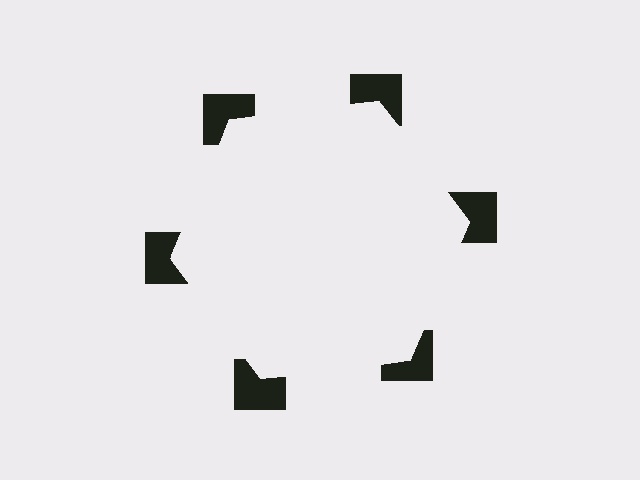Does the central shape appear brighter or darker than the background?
It typically appears slightly brighter than the background, even though no actual brightness change is drawn.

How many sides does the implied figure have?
6 sides.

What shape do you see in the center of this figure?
An illusory hexagon — its edges are inferred from the aligned wedge cuts in the notched squares, not physically drawn.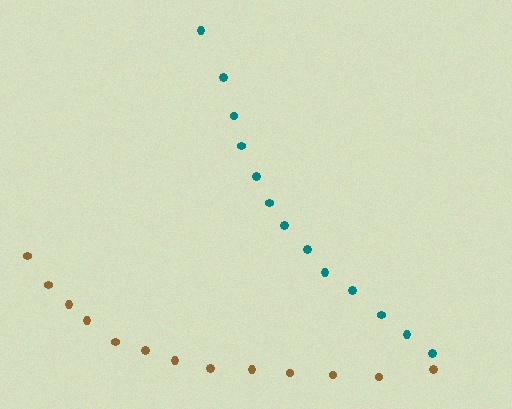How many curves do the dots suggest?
There are 2 distinct paths.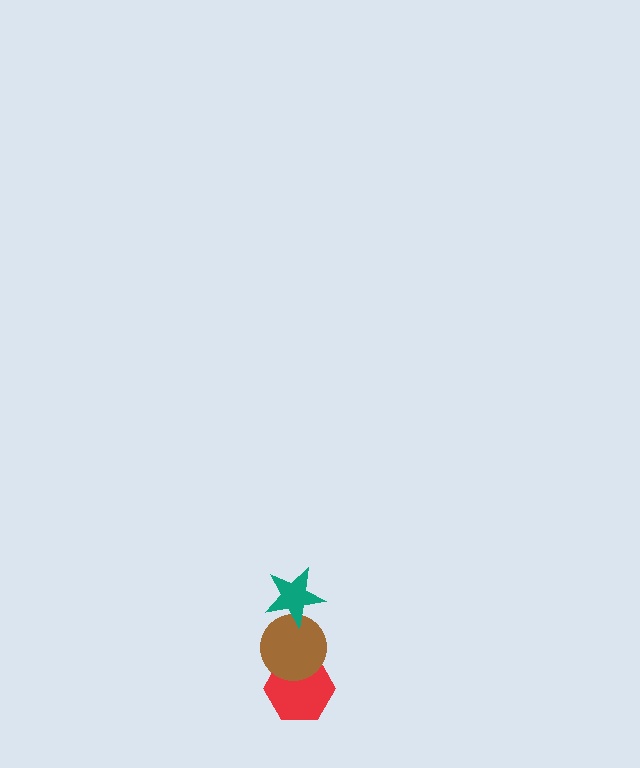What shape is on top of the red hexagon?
The brown circle is on top of the red hexagon.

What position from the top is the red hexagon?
The red hexagon is 3rd from the top.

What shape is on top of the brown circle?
The teal star is on top of the brown circle.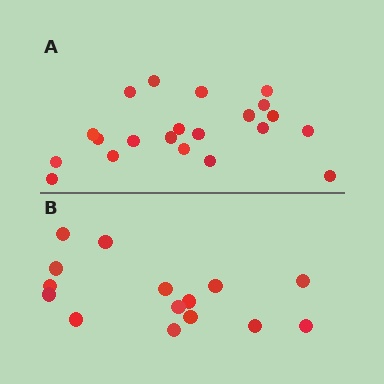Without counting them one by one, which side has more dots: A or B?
Region A (the top region) has more dots.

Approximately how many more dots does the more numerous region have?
Region A has about 6 more dots than region B.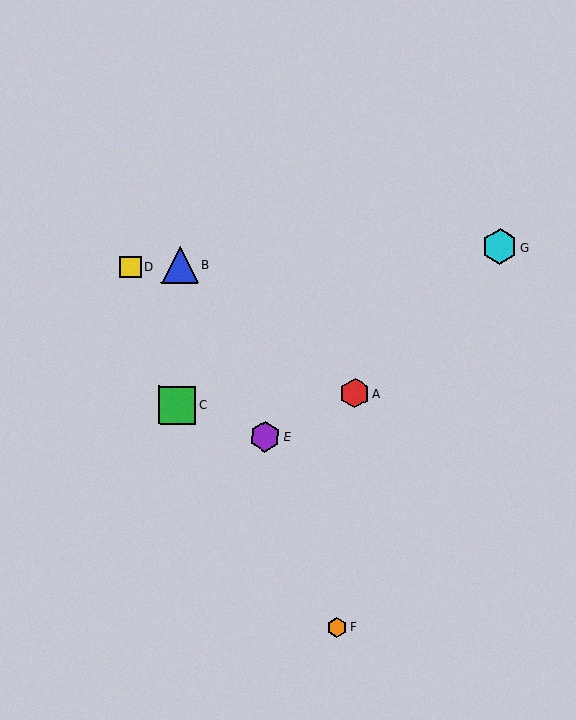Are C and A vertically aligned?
No, C is at x≈177 and A is at x≈355.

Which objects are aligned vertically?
Objects B, C are aligned vertically.